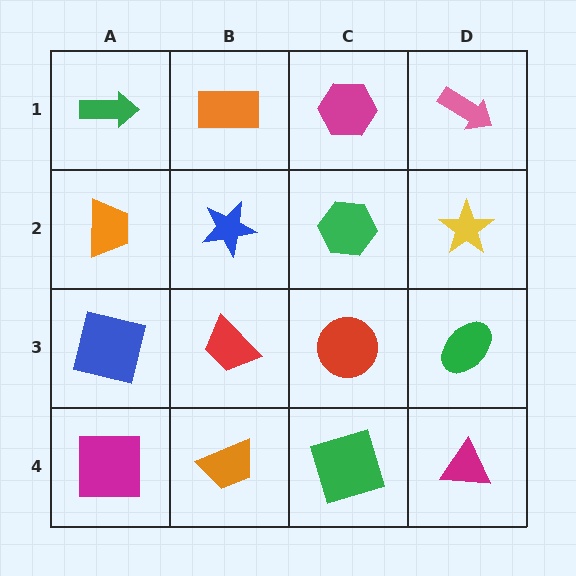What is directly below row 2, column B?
A red trapezoid.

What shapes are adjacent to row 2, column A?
A green arrow (row 1, column A), a blue square (row 3, column A), a blue star (row 2, column B).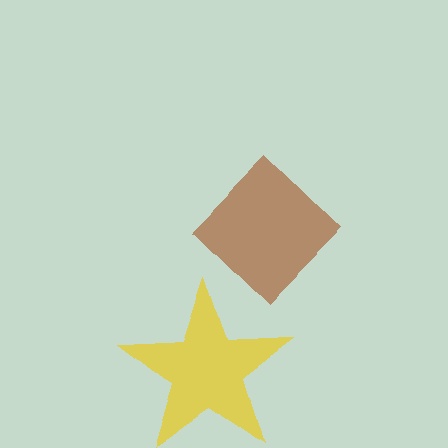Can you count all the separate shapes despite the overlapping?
Yes, there are 2 separate shapes.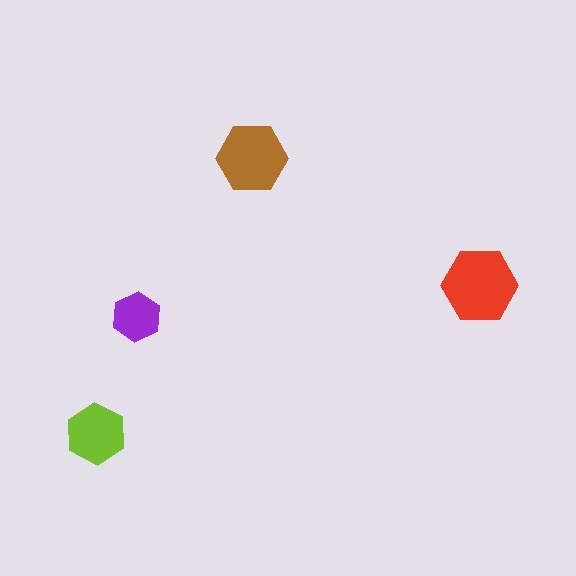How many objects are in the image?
There are 4 objects in the image.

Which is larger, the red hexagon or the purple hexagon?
The red one.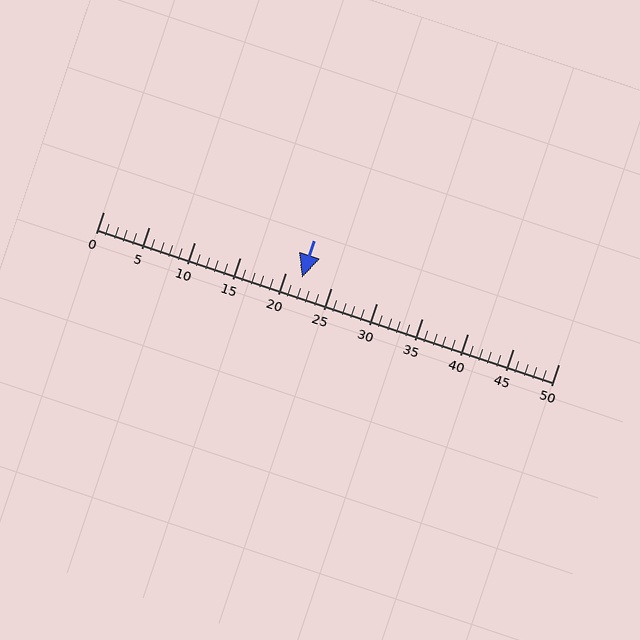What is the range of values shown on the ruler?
The ruler shows values from 0 to 50.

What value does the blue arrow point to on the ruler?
The blue arrow points to approximately 22.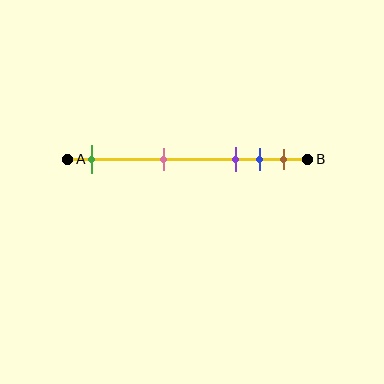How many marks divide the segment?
There are 5 marks dividing the segment.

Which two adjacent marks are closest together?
The blue and brown marks are the closest adjacent pair.